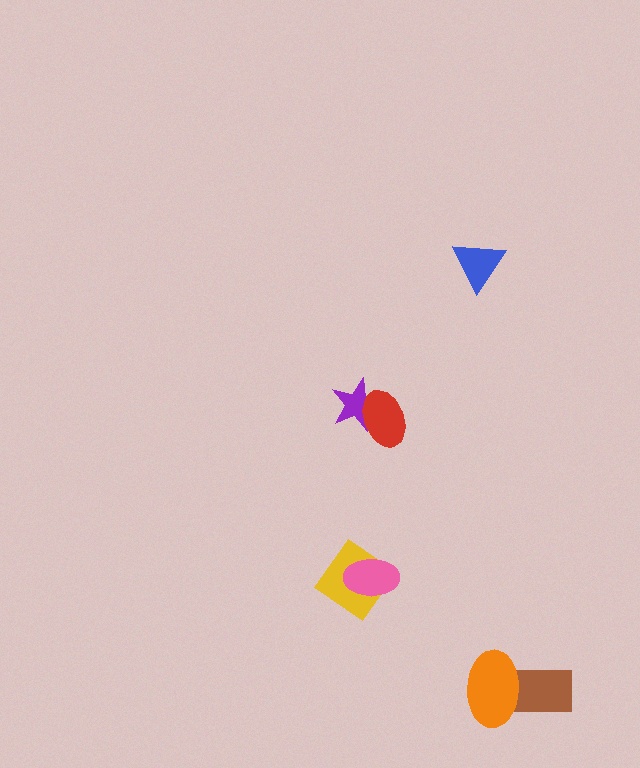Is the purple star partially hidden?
Yes, it is partially covered by another shape.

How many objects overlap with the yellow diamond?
1 object overlaps with the yellow diamond.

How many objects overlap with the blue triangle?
0 objects overlap with the blue triangle.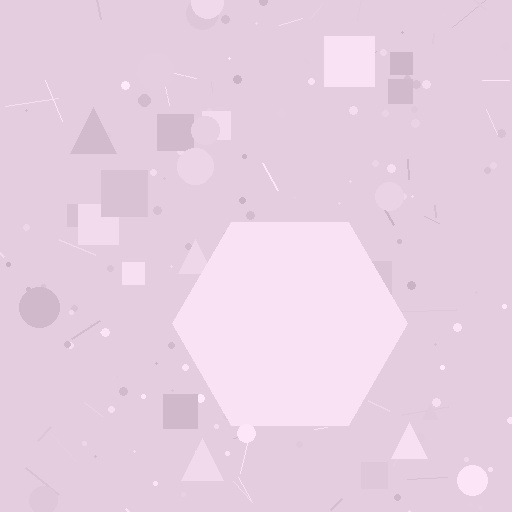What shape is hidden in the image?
A hexagon is hidden in the image.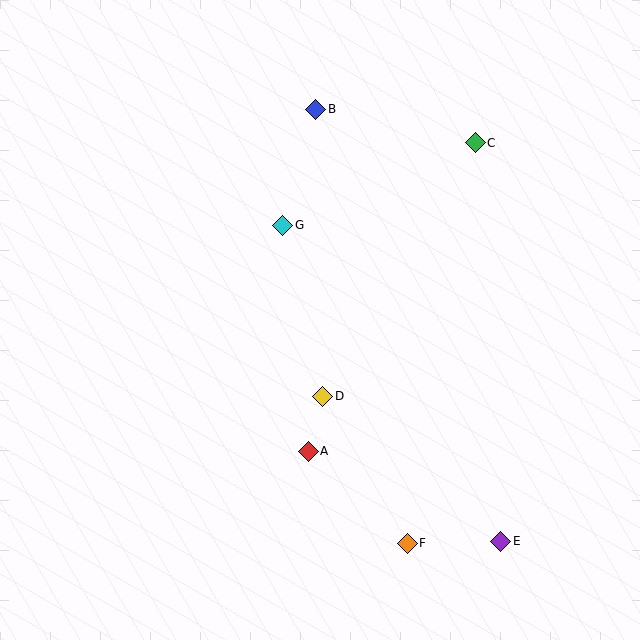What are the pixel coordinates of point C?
Point C is at (475, 143).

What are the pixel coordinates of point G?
Point G is at (283, 225).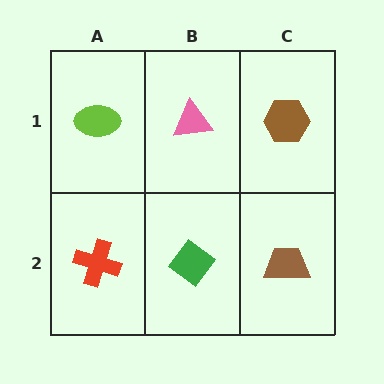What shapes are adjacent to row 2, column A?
A lime ellipse (row 1, column A), a green diamond (row 2, column B).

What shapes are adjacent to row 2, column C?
A brown hexagon (row 1, column C), a green diamond (row 2, column B).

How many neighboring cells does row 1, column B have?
3.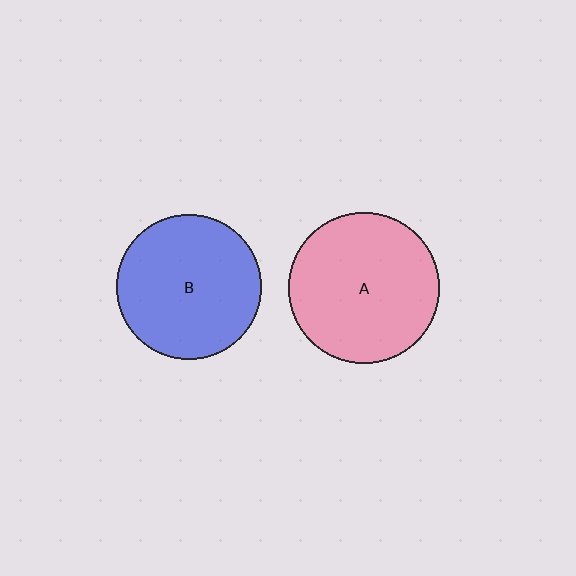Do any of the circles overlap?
No, none of the circles overlap.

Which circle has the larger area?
Circle A (pink).